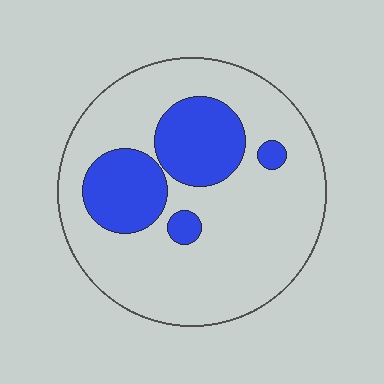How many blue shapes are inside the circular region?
4.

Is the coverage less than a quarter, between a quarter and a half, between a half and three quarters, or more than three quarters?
Less than a quarter.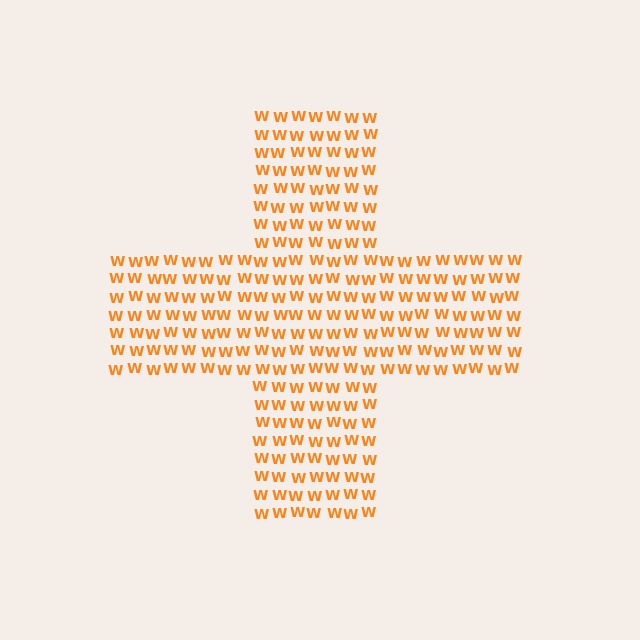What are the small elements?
The small elements are letter W's.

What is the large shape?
The large shape is a cross.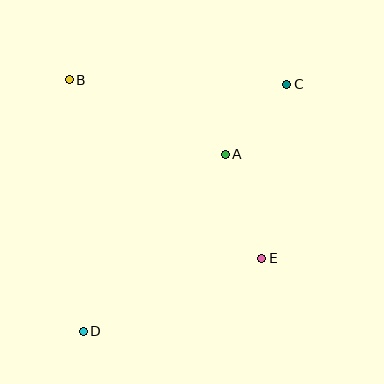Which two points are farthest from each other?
Points C and D are farthest from each other.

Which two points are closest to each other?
Points A and C are closest to each other.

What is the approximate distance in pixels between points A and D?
The distance between A and D is approximately 227 pixels.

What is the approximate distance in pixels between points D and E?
The distance between D and E is approximately 193 pixels.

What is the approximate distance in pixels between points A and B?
The distance between A and B is approximately 173 pixels.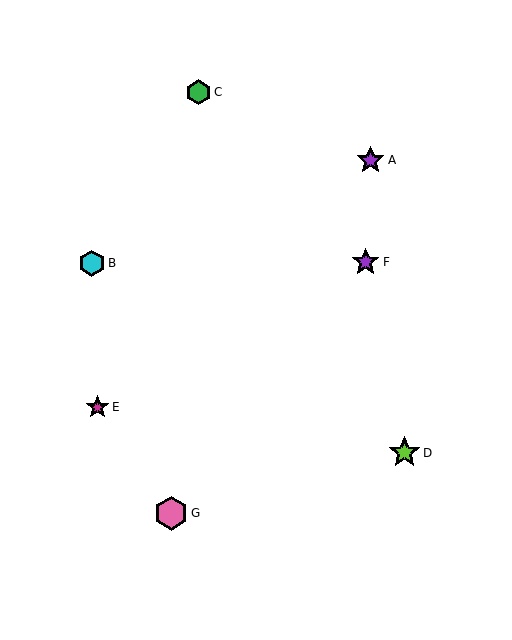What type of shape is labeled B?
Shape B is a cyan hexagon.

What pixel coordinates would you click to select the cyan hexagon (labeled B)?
Click at (92, 263) to select the cyan hexagon B.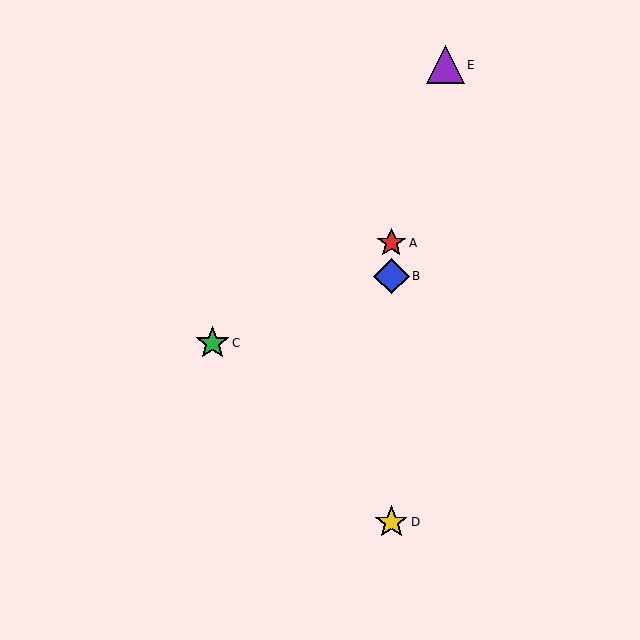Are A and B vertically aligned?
Yes, both are at x≈391.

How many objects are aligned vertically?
3 objects (A, B, D) are aligned vertically.